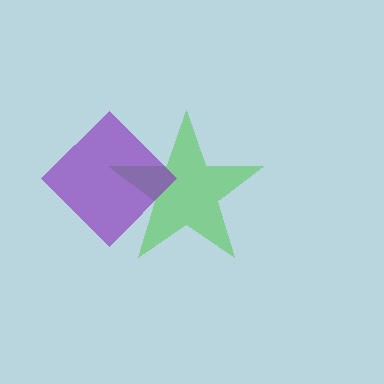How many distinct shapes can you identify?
There are 2 distinct shapes: a green star, a purple diamond.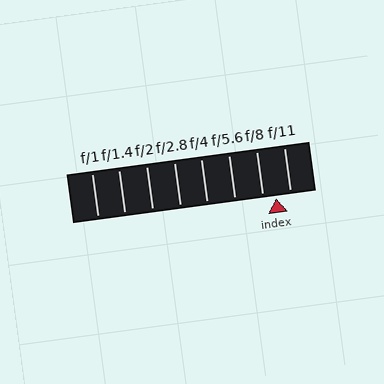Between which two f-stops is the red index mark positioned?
The index mark is between f/8 and f/11.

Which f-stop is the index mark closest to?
The index mark is closest to f/8.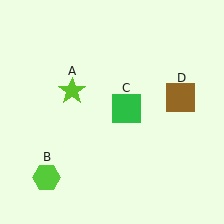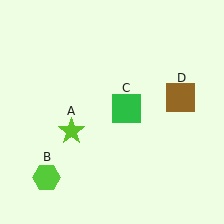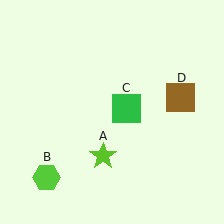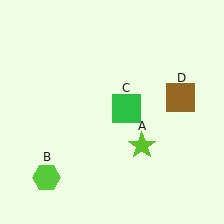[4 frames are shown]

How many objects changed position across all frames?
1 object changed position: lime star (object A).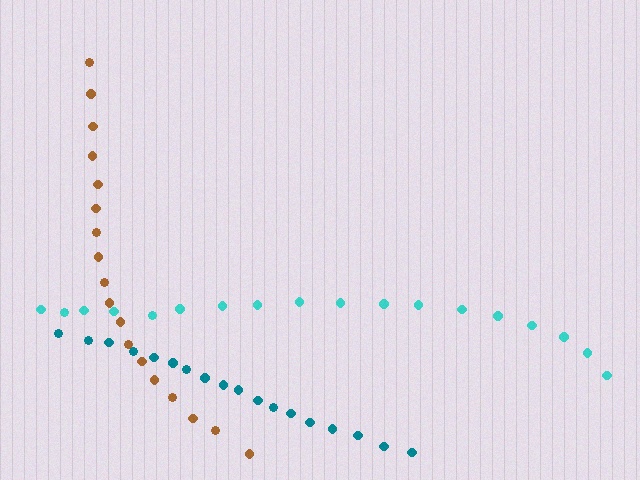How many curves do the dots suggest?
There are 3 distinct paths.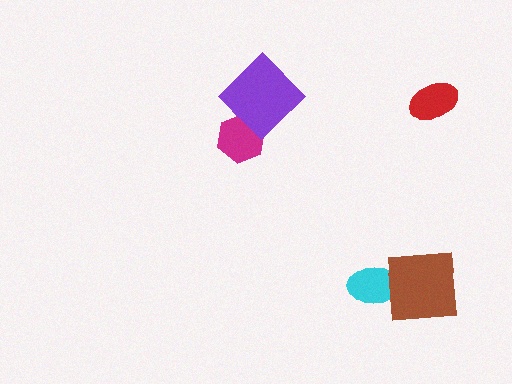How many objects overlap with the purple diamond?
1 object overlaps with the purple diamond.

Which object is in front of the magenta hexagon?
The purple diamond is in front of the magenta hexagon.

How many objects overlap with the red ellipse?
0 objects overlap with the red ellipse.